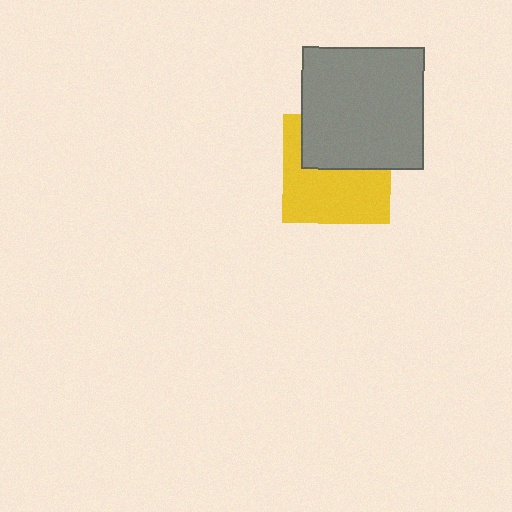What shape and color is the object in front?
The object in front is a gray square.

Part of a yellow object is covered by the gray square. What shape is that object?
It is a square.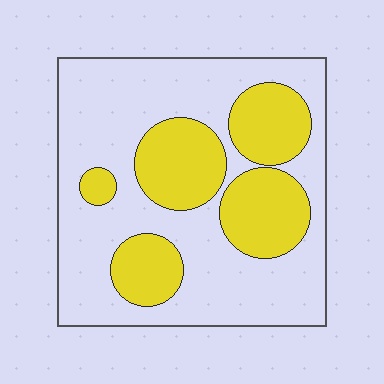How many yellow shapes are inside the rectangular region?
5.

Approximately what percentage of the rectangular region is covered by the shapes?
Approximately 35%.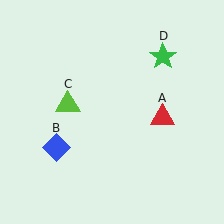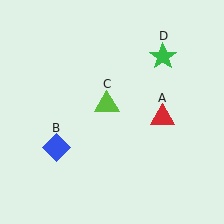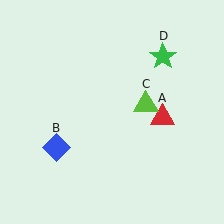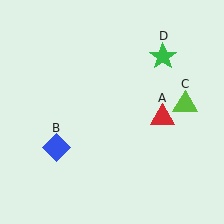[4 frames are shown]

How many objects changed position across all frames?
1 object changed position: lime triangle (object C).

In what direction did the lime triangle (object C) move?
The lime triangle (object C) moved right.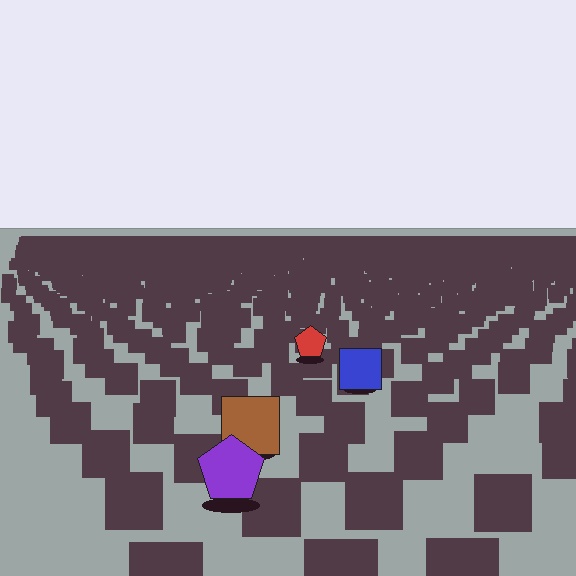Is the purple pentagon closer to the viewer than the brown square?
Yes. The purple pentagon is closer — you can tell from the texture gradient: the ground texture is coarser near it.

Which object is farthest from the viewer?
The red pentagon is farthest from the viewer. It appears smaller and the ground texture around it is denser.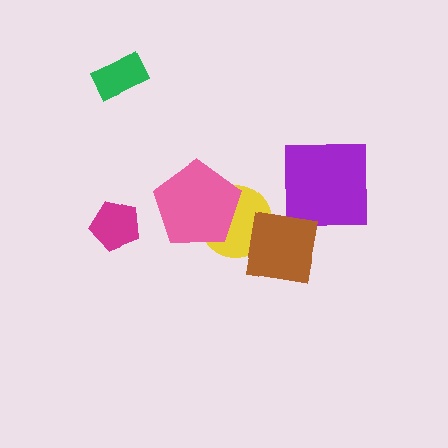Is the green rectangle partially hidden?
No, no other shape covers it.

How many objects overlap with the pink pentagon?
1 object overlaps with the pink pentagon.